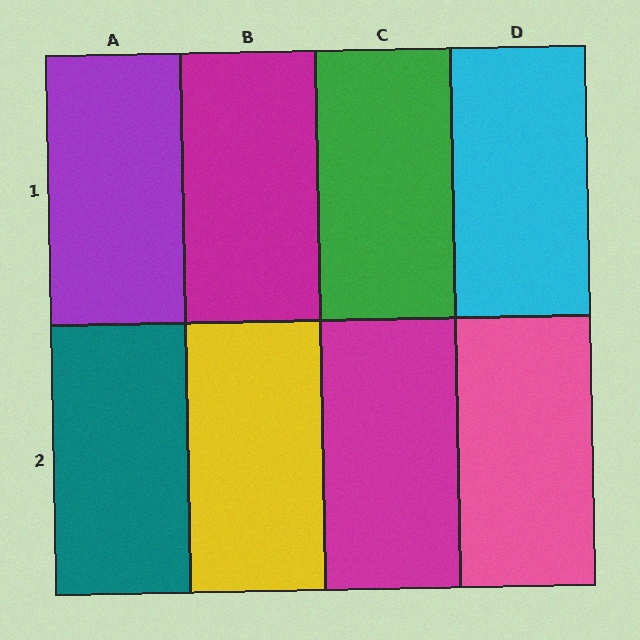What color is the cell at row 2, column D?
Pink.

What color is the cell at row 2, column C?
Magenta.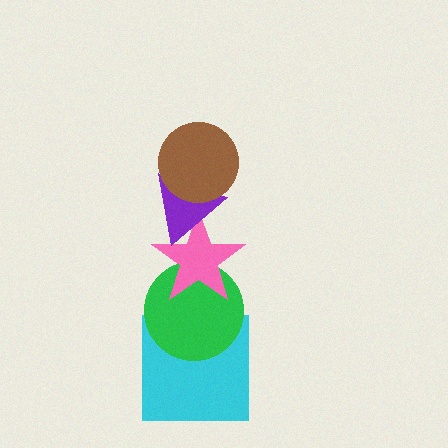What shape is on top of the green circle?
The pink star is on top of the green circle.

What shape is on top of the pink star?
The purple triangle is on top of the pink star.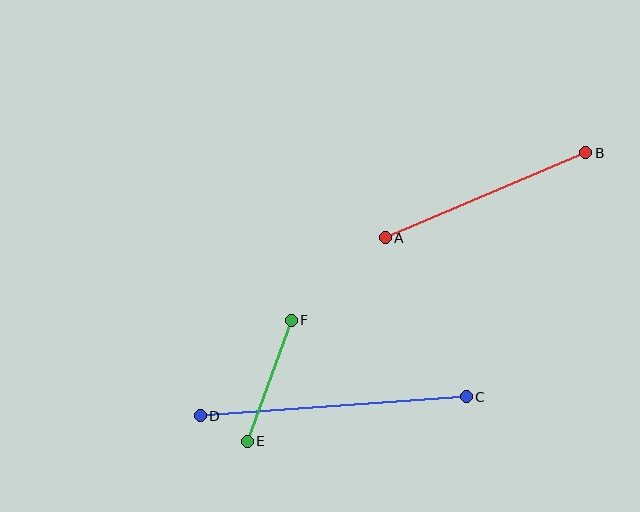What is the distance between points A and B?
The distance is approximately 218 pixels.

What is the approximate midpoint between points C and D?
The midpoint is at approximately (333, 406) pixels.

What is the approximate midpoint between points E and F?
The midpoint is at approximately (269, 381) pixels.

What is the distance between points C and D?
The distance is approximately 267 pixels.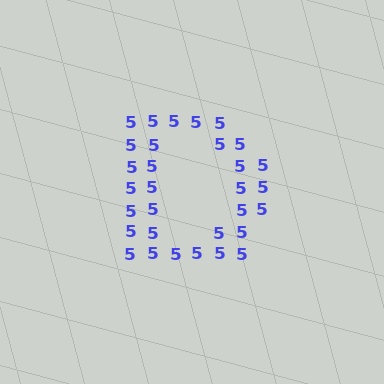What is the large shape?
The large shape is the letter D.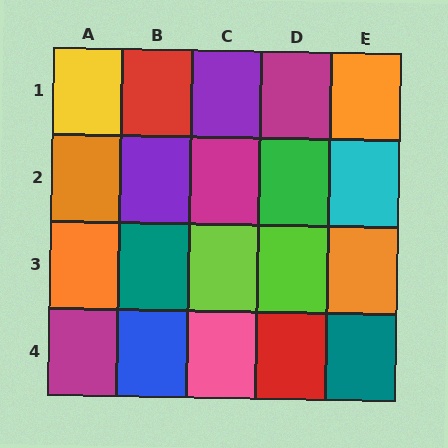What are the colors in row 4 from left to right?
Magenta, blue, pink, red, teal.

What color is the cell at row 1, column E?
Orange.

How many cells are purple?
2 cells are purple.